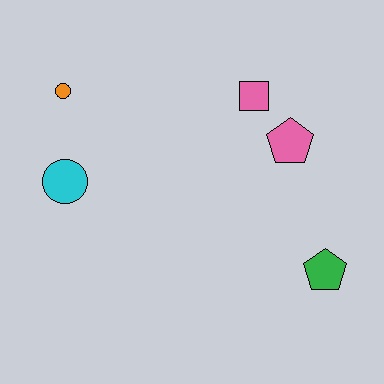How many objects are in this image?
There are 5 objects.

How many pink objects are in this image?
There are 2 pink objects.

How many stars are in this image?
There are no stars.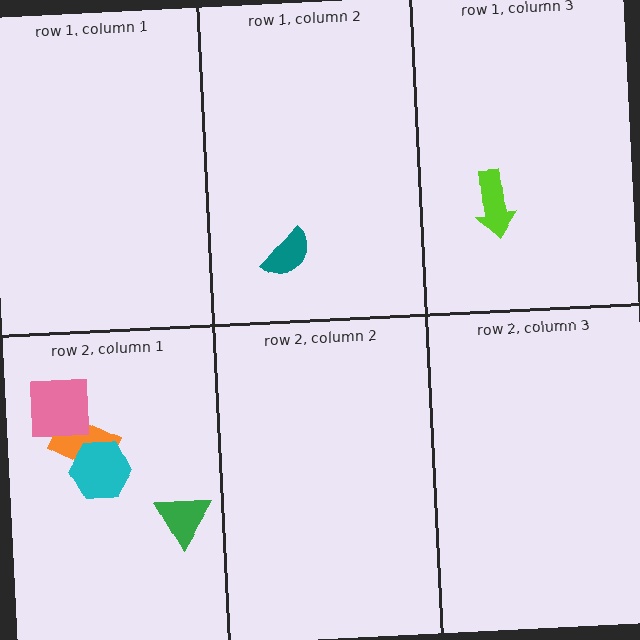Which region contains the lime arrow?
The row 1, column 3 region.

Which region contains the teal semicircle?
The row 1, column 2 region.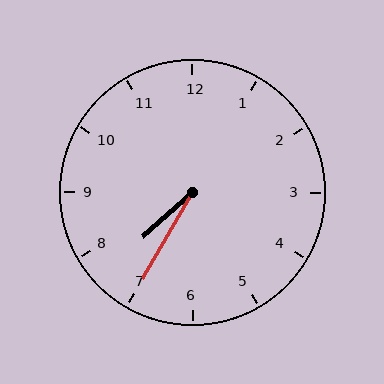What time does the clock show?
7:35.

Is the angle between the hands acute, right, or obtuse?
It is acute.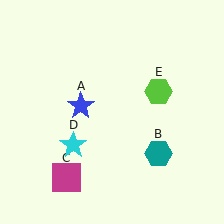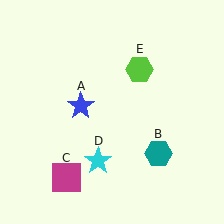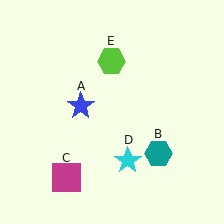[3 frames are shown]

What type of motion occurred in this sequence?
The cyan star (object D), lime hexagon (object E) rotated counterclockwise around the center of the scene.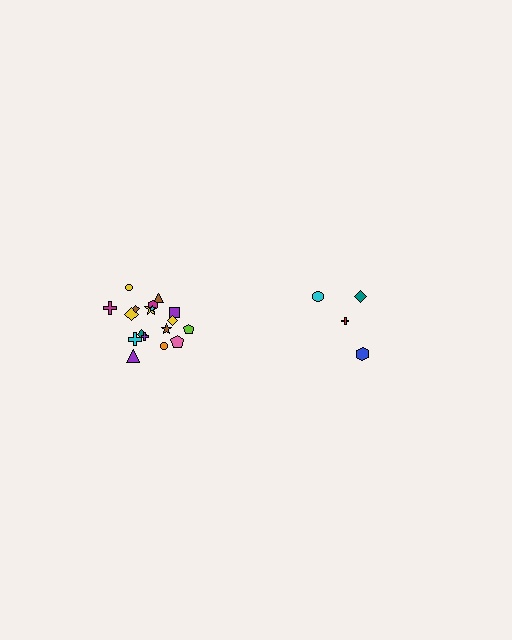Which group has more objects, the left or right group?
The left group.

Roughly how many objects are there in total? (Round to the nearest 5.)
Roughly 20 objects in total.